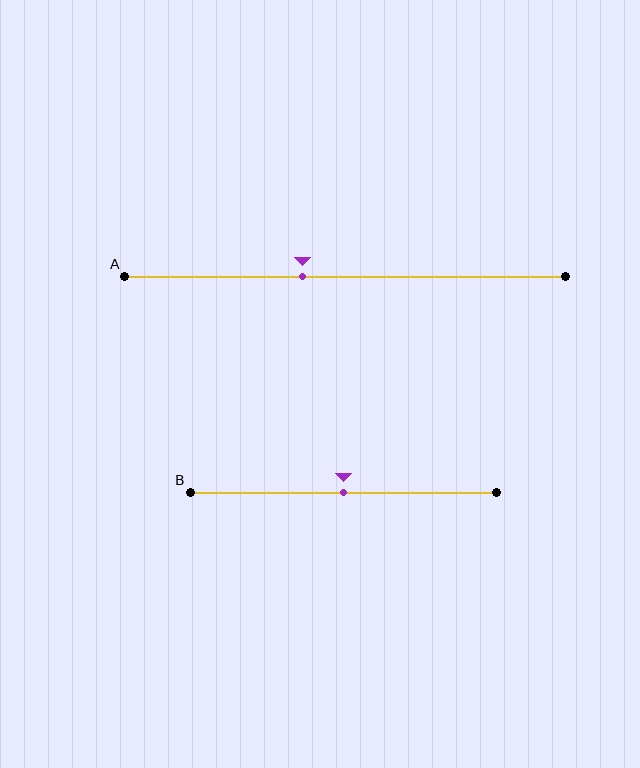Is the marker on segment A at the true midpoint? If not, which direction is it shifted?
No, the marker on segment A is shifted to the left by about 10% of the segment length.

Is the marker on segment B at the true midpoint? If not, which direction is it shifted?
Yes, the marker on segment B is at the true midpoint.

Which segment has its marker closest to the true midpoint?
Segment B has its marker closest to the true midpoint.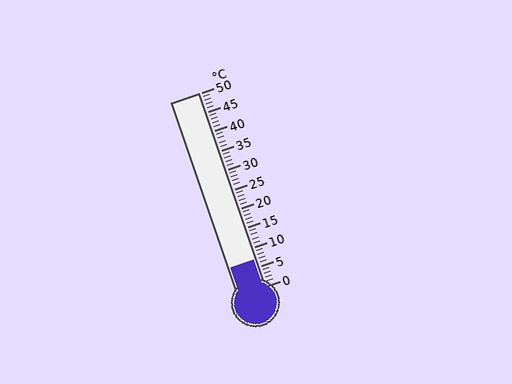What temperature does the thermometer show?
The thermometer shows approximately 7°C.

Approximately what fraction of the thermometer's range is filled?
The thermometer is filled to approximately 15% of its range.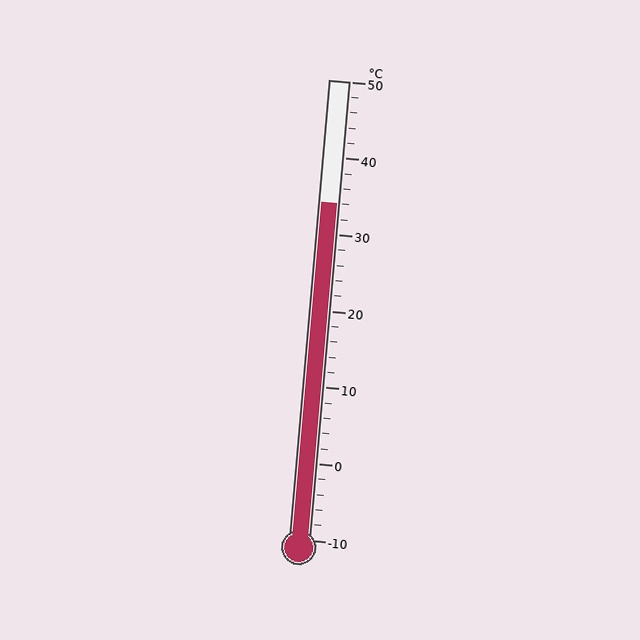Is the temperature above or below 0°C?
The temperature is above 0°C.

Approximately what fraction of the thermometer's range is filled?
The thermometer is filled to approximately 75% of its range.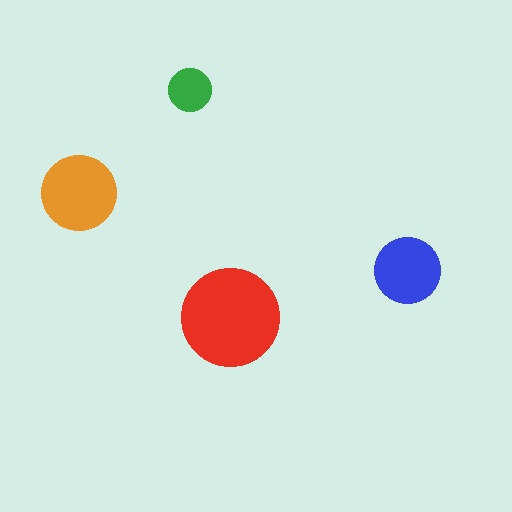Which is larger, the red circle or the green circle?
The red one.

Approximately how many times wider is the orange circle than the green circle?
About 1.5 times wider.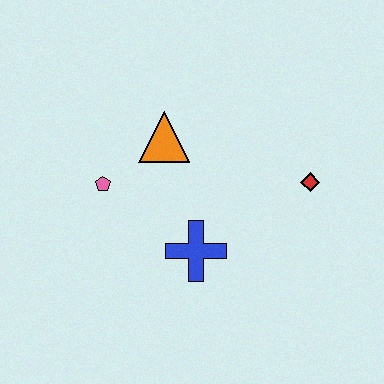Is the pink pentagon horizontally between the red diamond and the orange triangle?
No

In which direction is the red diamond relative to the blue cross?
The red diamond is to the right of the blue cross.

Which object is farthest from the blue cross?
The red diamond is farthest from the blue cross.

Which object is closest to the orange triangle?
The pink pentagon is closest to the orange triangle.